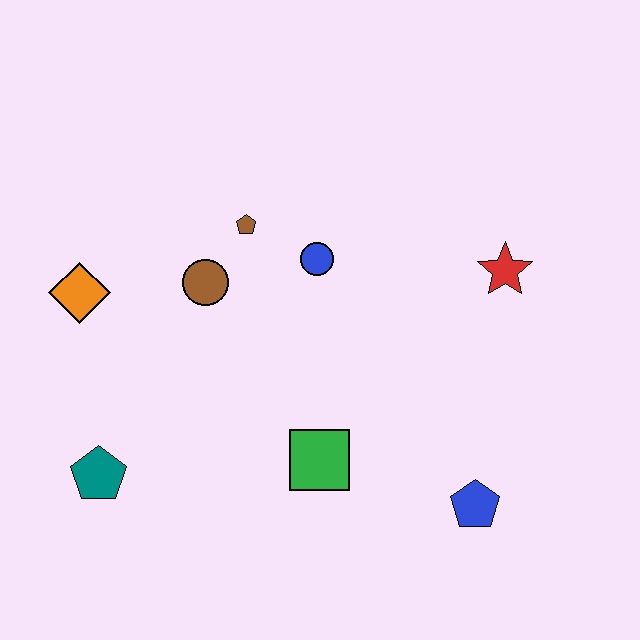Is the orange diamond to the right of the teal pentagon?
No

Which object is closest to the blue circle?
The brown pentagon is closest to the blue circle.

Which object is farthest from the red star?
The teal pentagon is farthest from the red star.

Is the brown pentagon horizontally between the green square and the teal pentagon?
Yes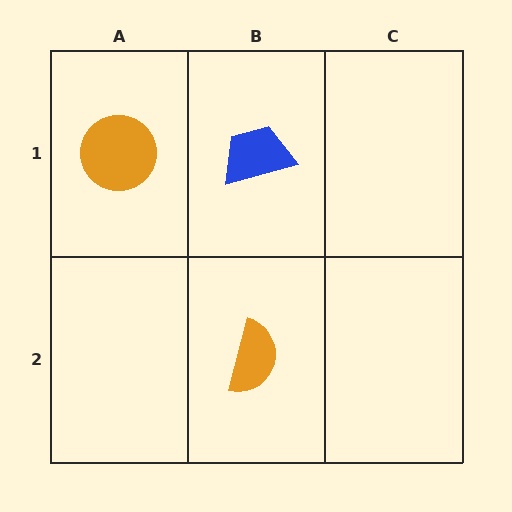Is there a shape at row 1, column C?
No, that cell is empty.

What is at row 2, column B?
An orange semicircle.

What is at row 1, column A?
An orange circle.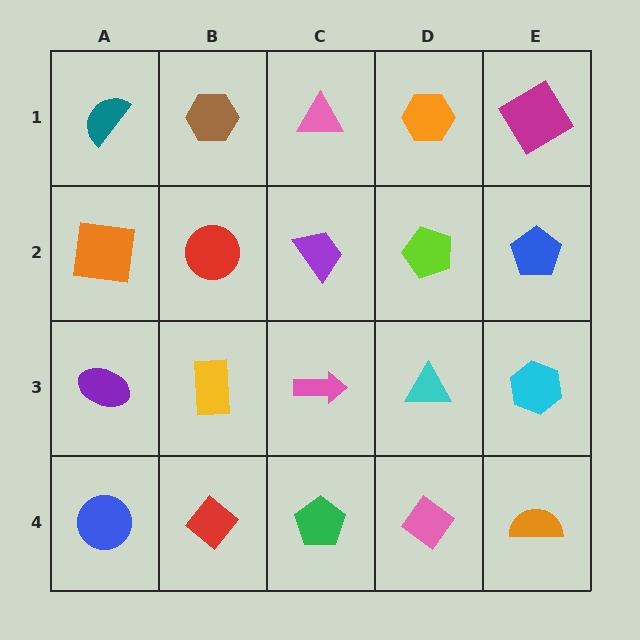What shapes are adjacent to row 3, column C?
A purple trapezoid (row 2, column C), a green pentagon (row 4, column C), a yellow rectangle (row 3, column B), a cyan triangle (row 3, column D).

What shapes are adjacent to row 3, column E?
A blue pentagon (row 2, column E), an orange semicircle (row 4, column E), a cyan triangle (row 3, column D).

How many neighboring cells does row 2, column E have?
3.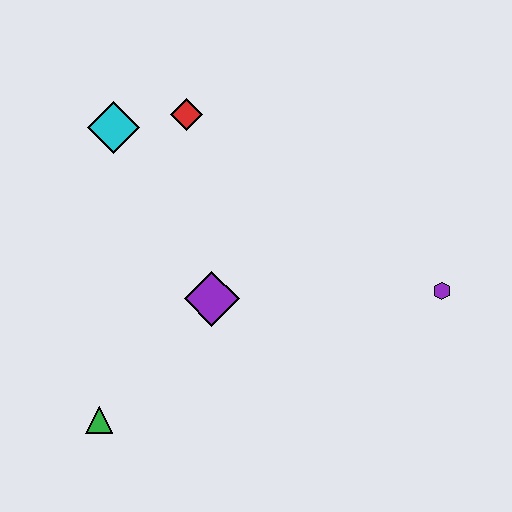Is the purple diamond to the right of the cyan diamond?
Yes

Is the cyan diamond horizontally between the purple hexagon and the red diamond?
No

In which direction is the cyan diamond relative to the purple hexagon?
The cyan diamond is to the left of the purple hexagon.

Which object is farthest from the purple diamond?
The purple hexagon is farthest from the purple diamond.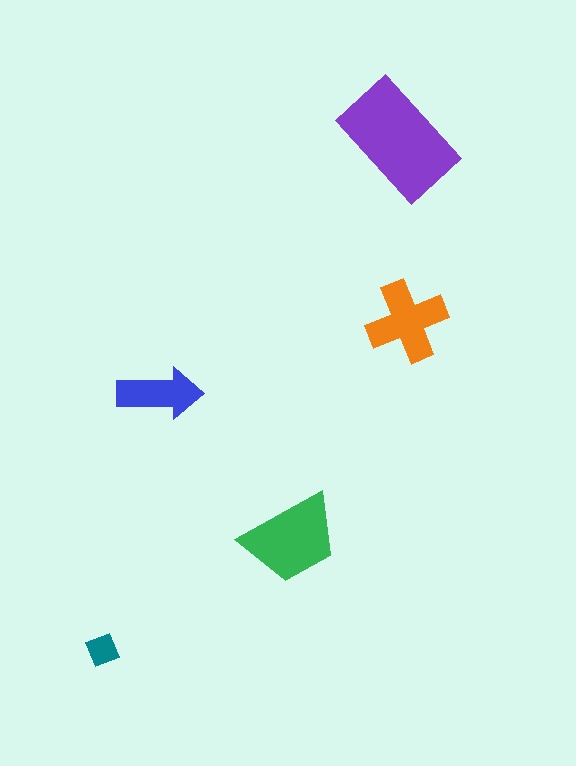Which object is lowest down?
The teal diamond is bottommost.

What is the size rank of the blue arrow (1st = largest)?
4th.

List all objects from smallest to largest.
The teal diamond, the blue arrow, the orange cross, the green trapezoid, the purple rectangle.